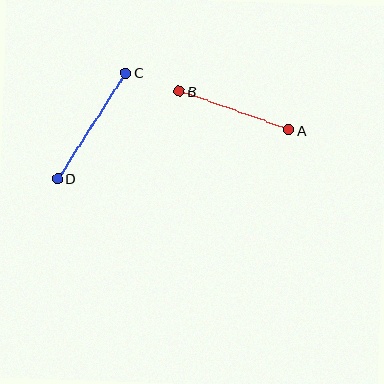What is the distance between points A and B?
The distance is approximately 116 pixels.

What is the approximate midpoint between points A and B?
The midpoint is at approximately (234, 111) pixels.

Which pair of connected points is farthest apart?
Points C and D are farthest apart.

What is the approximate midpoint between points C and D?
The midpoint is at approximately (92, 126) pixels.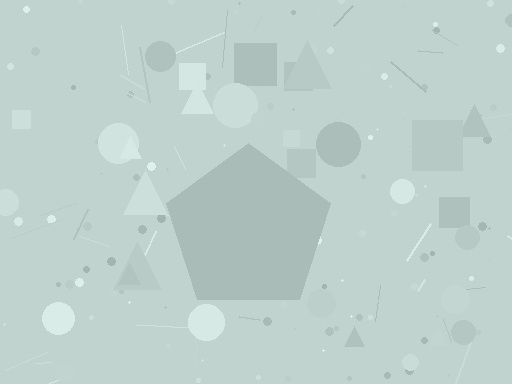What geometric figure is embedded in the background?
A pentagon is embedded in the background.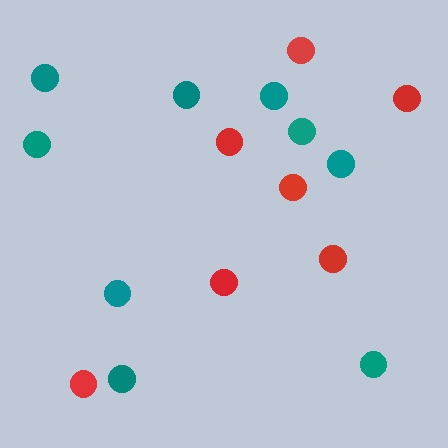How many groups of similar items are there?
There are 2 groups: one group of teal circles (9) and one group of red circles (7).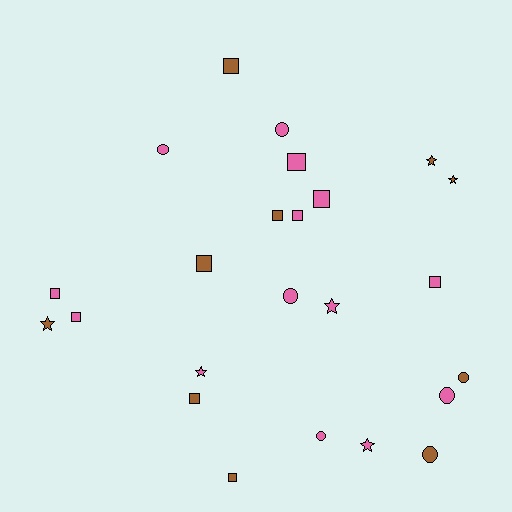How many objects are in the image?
There are 24 objects.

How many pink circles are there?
There are 5 pink circles.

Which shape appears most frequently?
Square, with 11 objects.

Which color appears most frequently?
Pink, with 14 objects.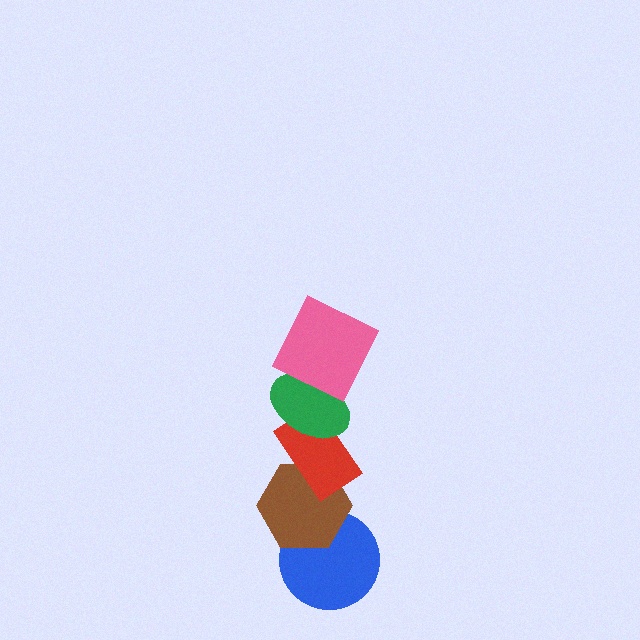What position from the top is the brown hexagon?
The brown hexagon is 4th from the top.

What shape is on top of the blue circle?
The brown hexagon is on top of the blue circle.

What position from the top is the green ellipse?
The green ellipse is 2nd from the top.